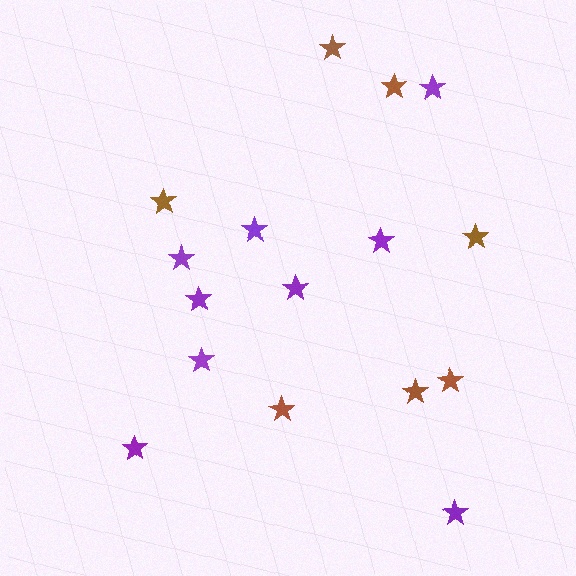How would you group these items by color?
There are 2 groups: one group of brown stars (7) and one group of purple stars (9).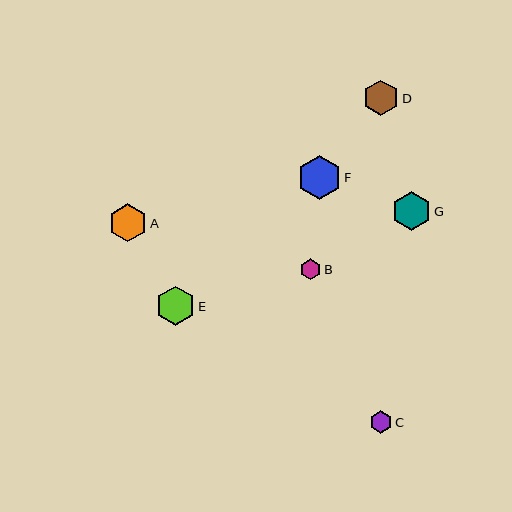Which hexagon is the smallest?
Hexagon B is the smallest with a size of approximately 21 pixels.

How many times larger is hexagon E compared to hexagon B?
Hexagon E is approximately 1.9 times the size of hexagon B.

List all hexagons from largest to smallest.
From largest to smallest: F, E, G, A, D, C, B.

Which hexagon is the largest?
Hexagon F is the largest with a size of approximately 44 pixels.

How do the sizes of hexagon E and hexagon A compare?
Hexagon E and hexagon A are approximately the same size.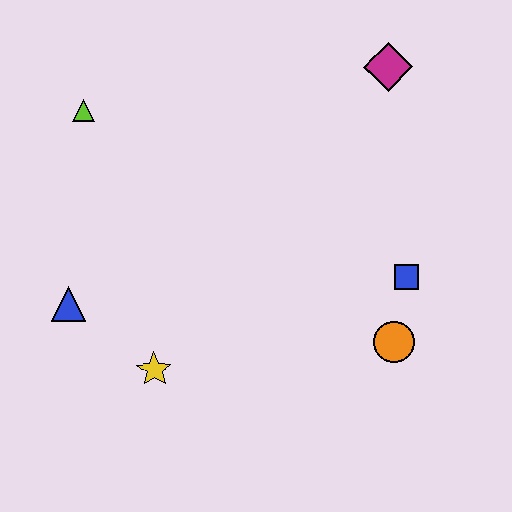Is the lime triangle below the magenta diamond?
Yes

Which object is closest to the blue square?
The orange circle is closest to the blue square.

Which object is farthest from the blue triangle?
The magenta diamond is farthest from the blue triangle.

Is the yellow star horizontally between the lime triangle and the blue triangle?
No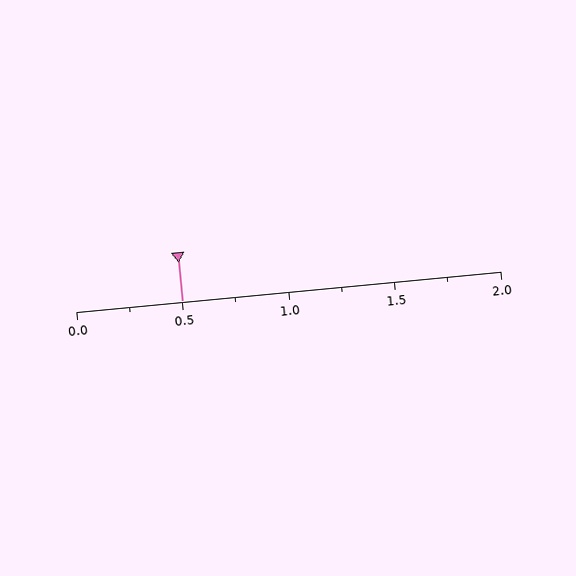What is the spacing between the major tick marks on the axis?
The major ticks are spaced 0.5 apart.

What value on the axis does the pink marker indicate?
The marker indicates approximately 0.5.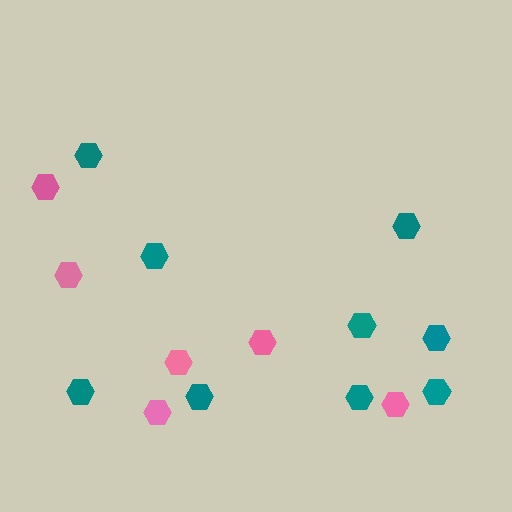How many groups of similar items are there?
There are 2 groups: one group of pink hexagons (6) and one group of teal hexagons (9).